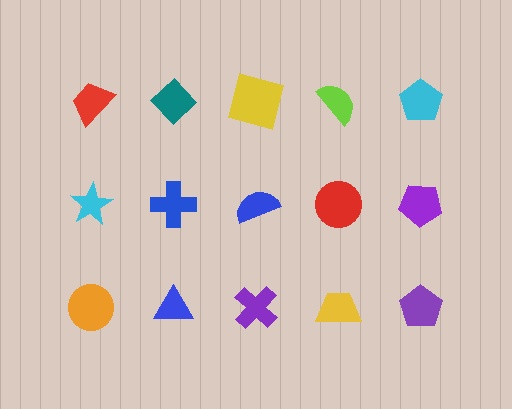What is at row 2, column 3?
A blue semicircle.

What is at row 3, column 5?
A purple pentagon.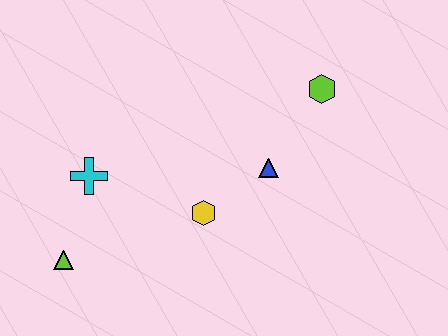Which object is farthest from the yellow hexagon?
The lime hexagon is farthest from the yellow hexagon.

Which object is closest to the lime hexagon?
The blue triangle is closest to the lime hexagon.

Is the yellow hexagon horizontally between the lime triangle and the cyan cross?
No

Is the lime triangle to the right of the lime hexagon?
No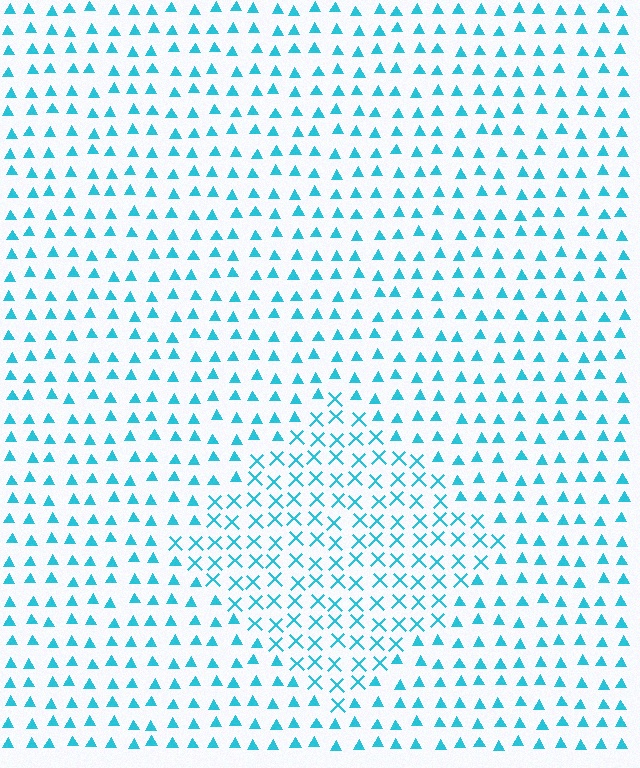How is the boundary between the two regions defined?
The boundary is defined by a change in element shape: X marks inside vs. triangles outside. All elements share the same color and spacing.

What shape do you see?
I see a diamond.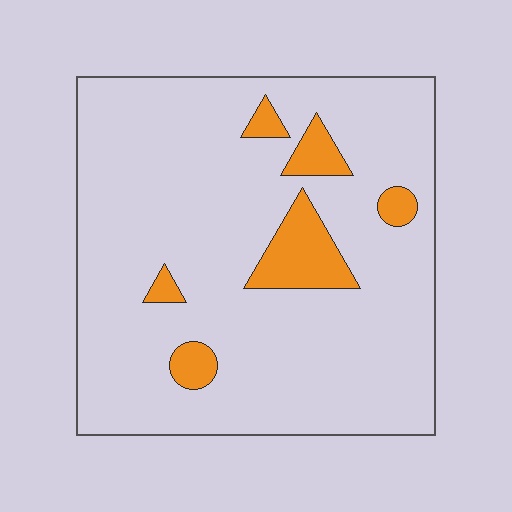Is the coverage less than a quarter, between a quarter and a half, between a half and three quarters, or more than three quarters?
Less than a quarter.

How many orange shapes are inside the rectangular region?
6.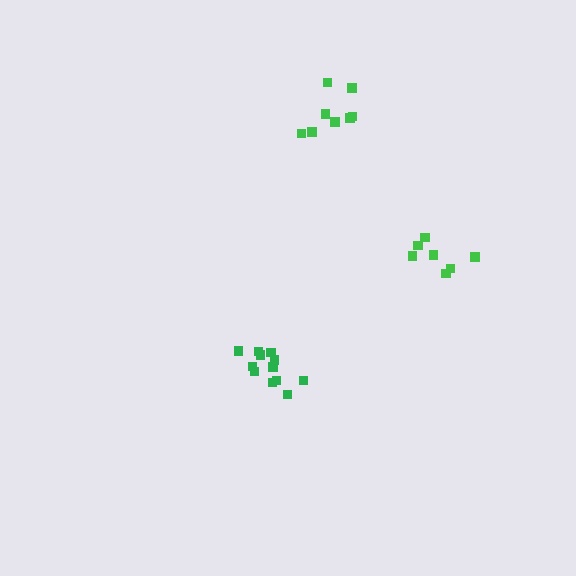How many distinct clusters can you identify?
There are 3 distinct clusters.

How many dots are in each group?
Group 1: 8 dots, Group 2: 8 dots, Group 3: 12 dots (28 total).